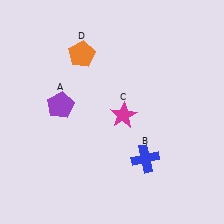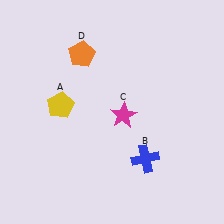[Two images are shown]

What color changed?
The pentagon (A) changed from purple in Image 1 to yellow in Image 2.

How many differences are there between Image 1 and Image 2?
There is 1 difference between the two images.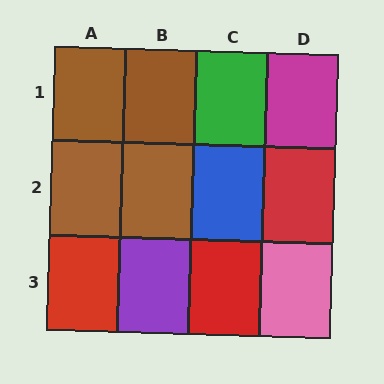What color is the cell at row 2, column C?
Blue.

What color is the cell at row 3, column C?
Red.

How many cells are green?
1 cell is green.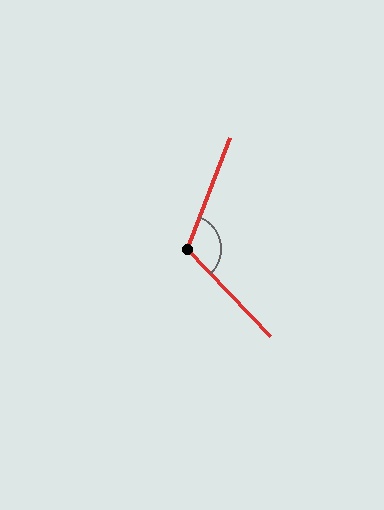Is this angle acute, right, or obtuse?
It is obtuse.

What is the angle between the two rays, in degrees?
Approximately 116 degrees.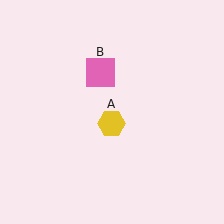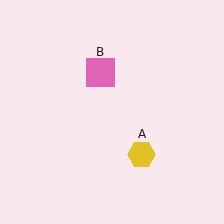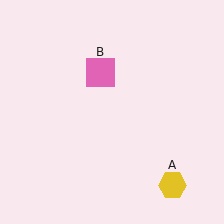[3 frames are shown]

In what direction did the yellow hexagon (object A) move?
The yellow hexagon (object A) moved down and to the right.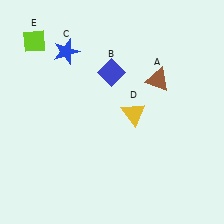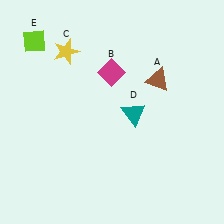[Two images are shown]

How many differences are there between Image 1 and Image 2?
There are 3 differences between the two images.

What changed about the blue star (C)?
In Image 1, C is blue. In Image 2, it changed to yellow.